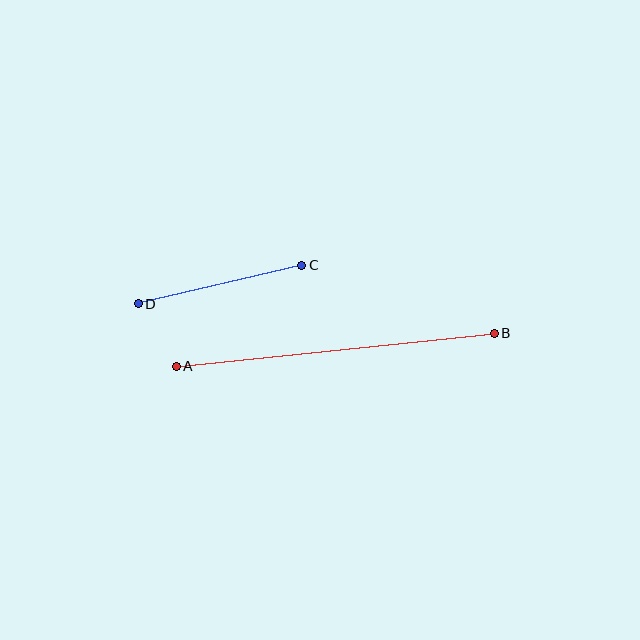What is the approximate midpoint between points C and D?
The midpoint is at approximately (220, 284) pixels.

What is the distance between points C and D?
The distance is approximately 168 pixels.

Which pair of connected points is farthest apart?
Points A and B are farthest apart.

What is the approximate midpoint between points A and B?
The midpoint is at approximately (335, 350) pixels.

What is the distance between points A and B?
The distance is approximately 320 pixels.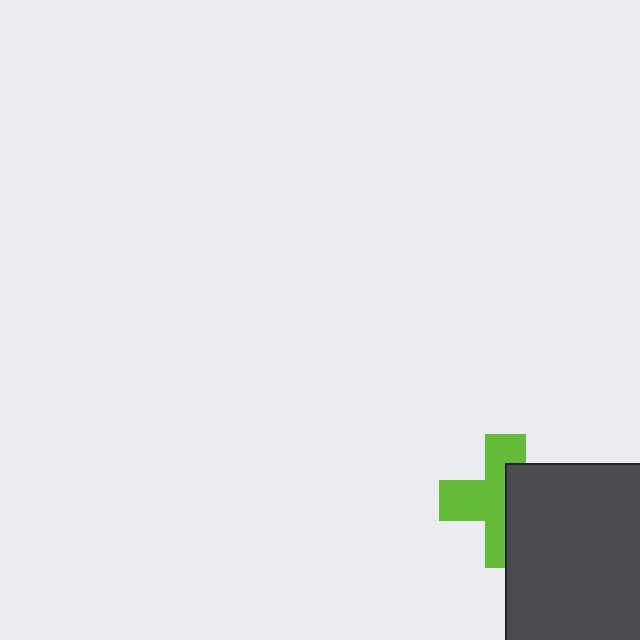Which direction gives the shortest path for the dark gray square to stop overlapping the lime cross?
Moving right gives the shortest separation.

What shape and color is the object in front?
The object in front is a dark gray square.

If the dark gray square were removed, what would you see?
You would see the complete lime cross.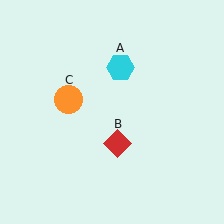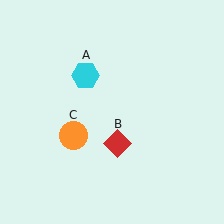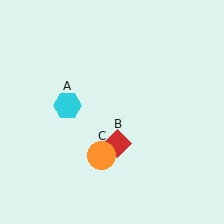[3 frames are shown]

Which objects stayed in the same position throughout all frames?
Red diamond (object B) remained stationary.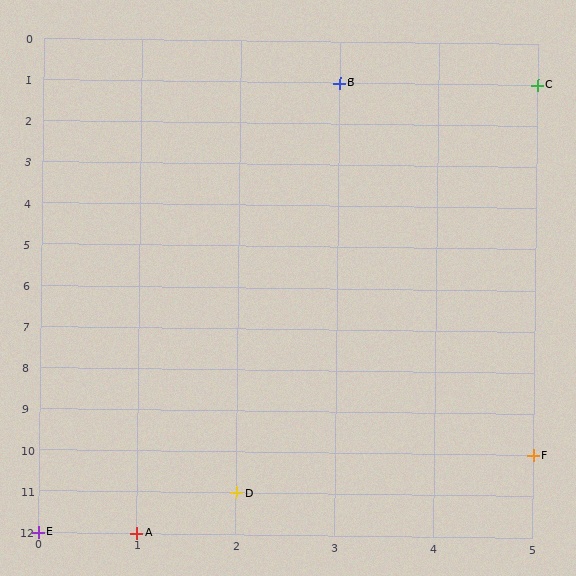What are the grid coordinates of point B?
Point B is at grid coordinates (3, 1).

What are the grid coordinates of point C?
Point C is at grid coordinates (5, 1).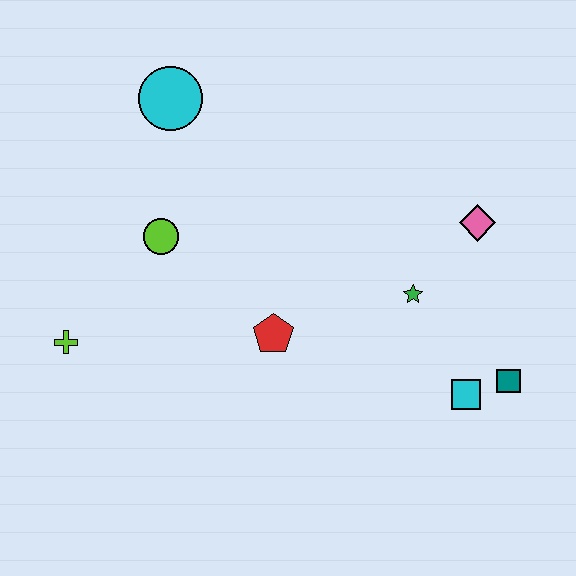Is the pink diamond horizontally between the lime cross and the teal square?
Yes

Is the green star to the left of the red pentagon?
No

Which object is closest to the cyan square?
The teal square is closest to the cyan square.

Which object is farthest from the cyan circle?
The teal square is farthest from the cyan circle.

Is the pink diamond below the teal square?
No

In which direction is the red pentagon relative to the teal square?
The red pentagon is to the left of the teal square.